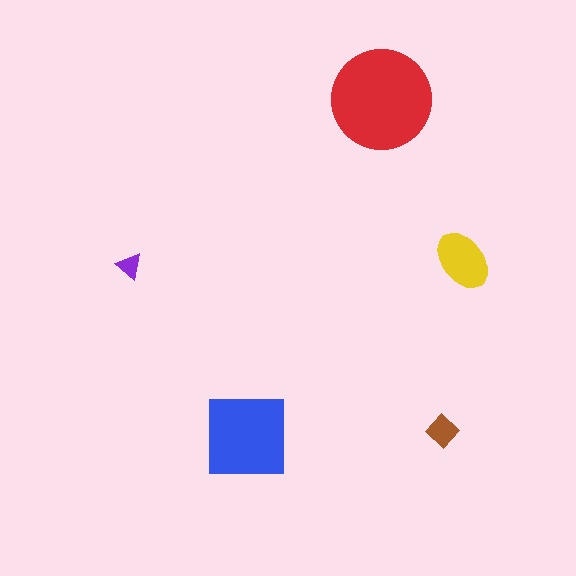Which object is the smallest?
The purple triangle.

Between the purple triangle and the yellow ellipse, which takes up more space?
The yellow ellipse.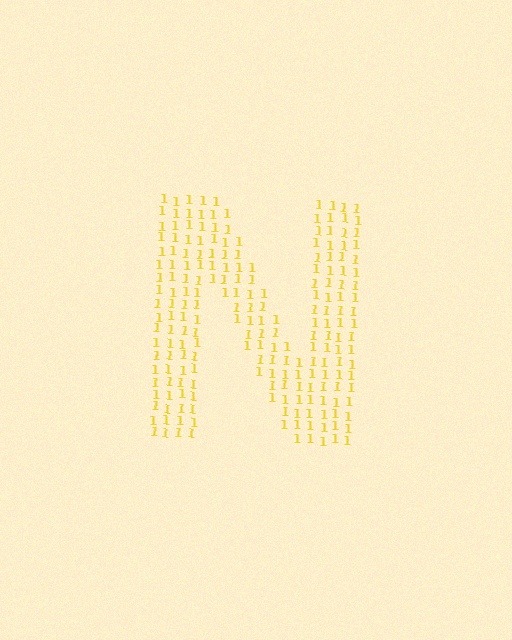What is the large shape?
The large shape is the letter N.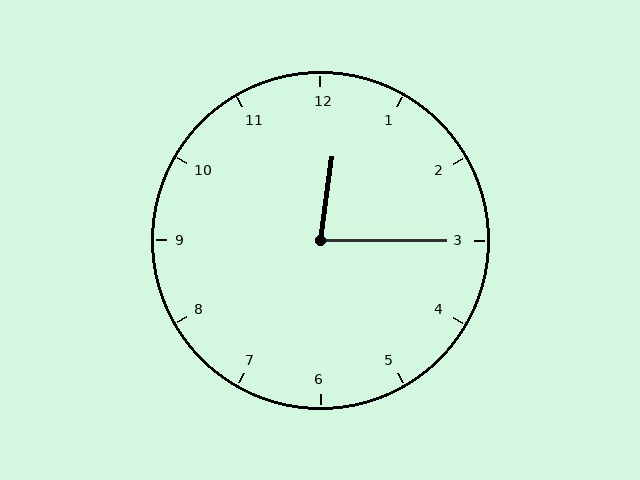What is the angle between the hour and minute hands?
Approximately 82 degrees.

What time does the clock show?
12:15.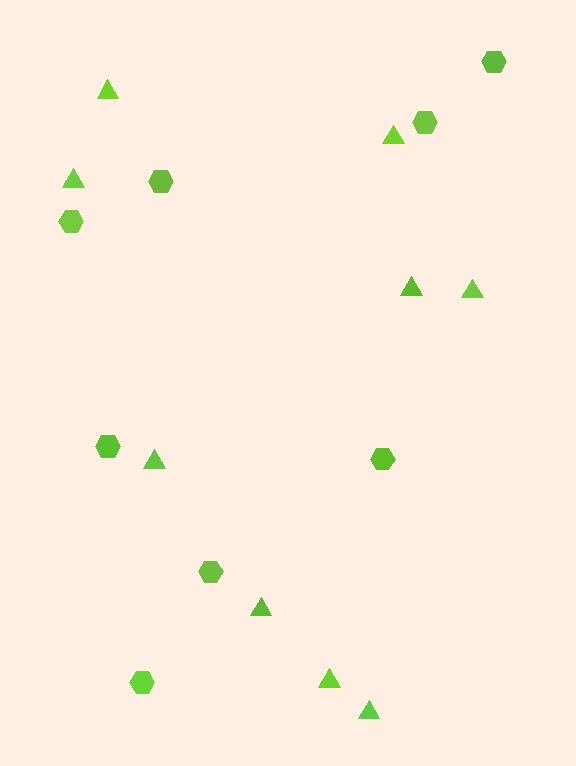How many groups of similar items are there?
There are 2 groups: one group of triangles (9) and one group of hexagons (8).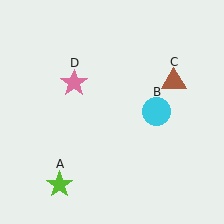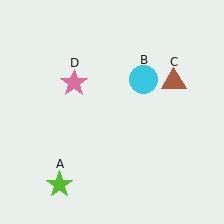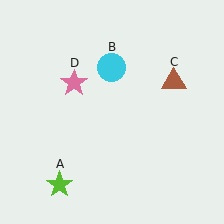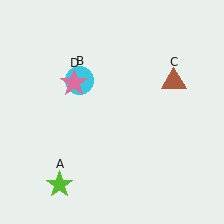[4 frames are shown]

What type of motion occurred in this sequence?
The cyan circle (object B) rotated counterclockwise around the center of the scene.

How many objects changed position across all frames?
1 object changed position: cyan circle (object B).